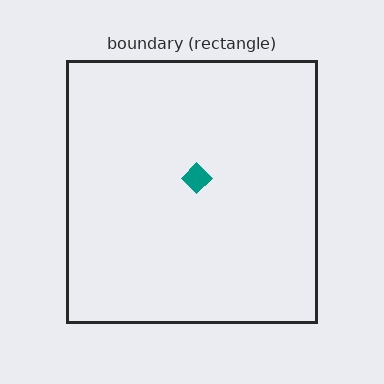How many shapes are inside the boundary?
1 inside, 0 outside.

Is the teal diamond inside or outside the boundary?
Inside.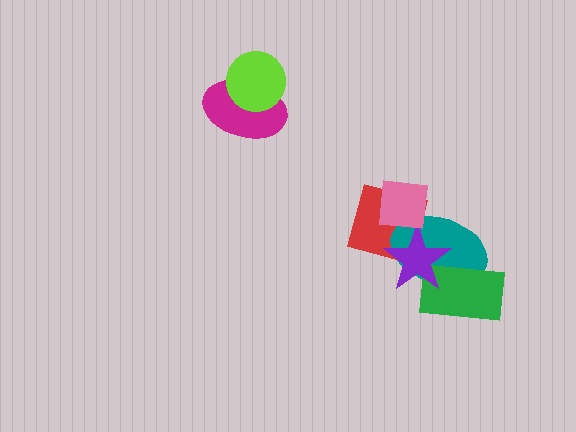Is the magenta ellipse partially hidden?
Yes, it is partially covered by another shape.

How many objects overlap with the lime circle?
1 object overlaps with the lime circle.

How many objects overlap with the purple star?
4 objects overlap with the purple star.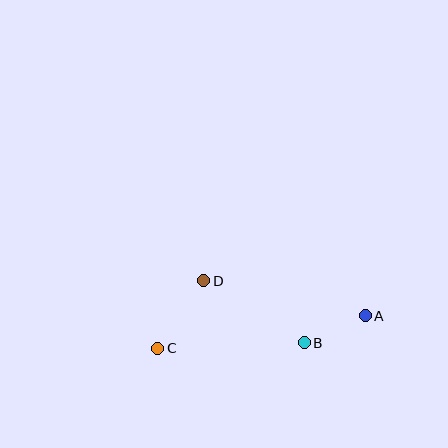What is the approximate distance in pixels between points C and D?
The distance between C and D is approximately 82 pixels.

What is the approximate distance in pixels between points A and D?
The distance between A and D is approximately 165 pixels.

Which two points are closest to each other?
Points A and B are closest to each other.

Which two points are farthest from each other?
Points A and C are farthest from each other.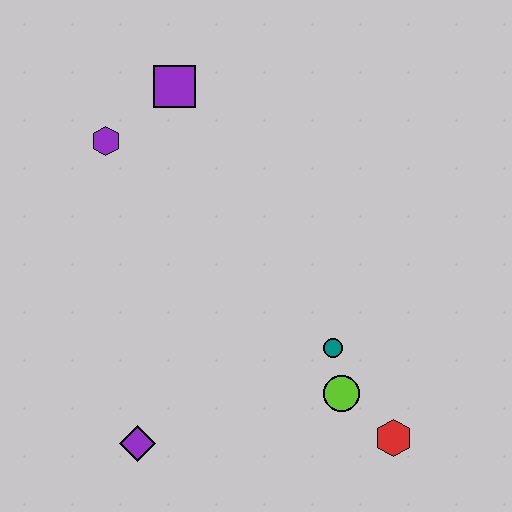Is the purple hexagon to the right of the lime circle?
No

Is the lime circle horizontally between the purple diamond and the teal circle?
No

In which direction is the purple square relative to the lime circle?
The purple square is above the lime circle.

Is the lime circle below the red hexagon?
No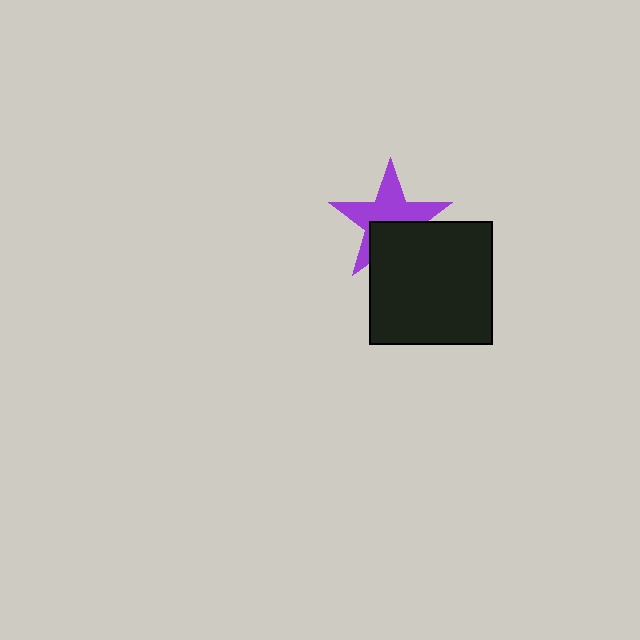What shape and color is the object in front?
The object in front is a black square.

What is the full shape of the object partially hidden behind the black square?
The partially hidden object is a purple star.